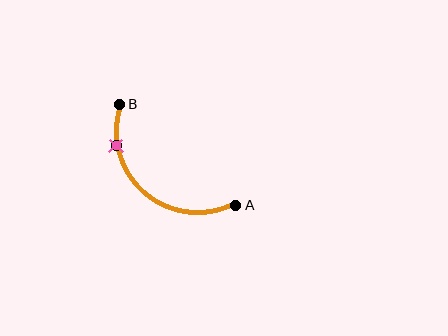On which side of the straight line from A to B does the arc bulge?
The arc bulges below and to the left of the straight line connecting A and B.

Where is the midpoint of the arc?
The arc midpoint is the point on the curve farthest from the straight line joining A and B. It sits below and to the left of that line.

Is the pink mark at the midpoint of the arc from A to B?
No. The pink mark lies on the arc but is closer to endpoint B. The arc midpoint would be at the point on the curve equidistant along the arc from both A and B.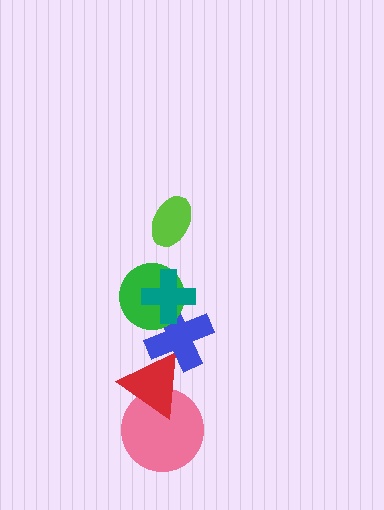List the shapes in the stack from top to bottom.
From top to bottom: the lime ellipse, the teal cross, the green circle, the blue cross, the red triangle, the pink circle.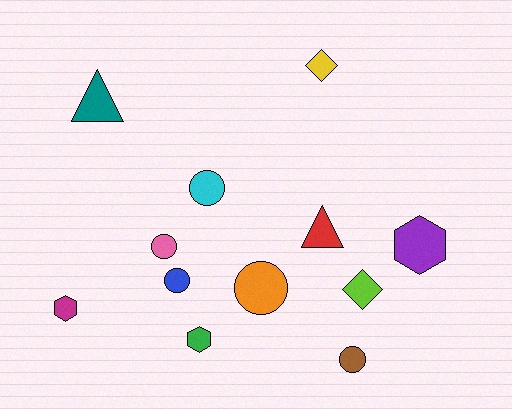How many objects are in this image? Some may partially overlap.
There are 12 objects.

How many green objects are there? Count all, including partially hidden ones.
There is 1 green object.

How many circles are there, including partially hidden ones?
There are 5 circles.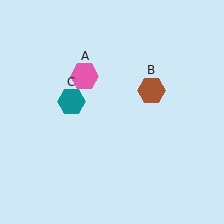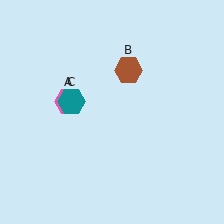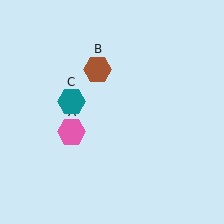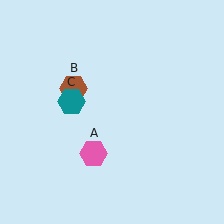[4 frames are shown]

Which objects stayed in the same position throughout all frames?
Teal hexagon (object C) remained stationary.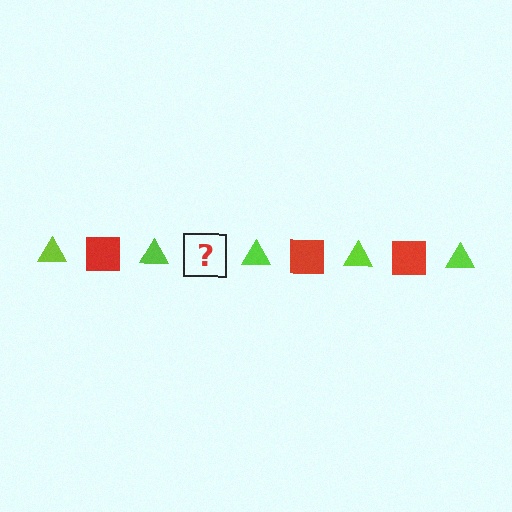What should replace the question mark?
The question mark should be replaced with a red square.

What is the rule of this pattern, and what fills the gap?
The rule is that the pattern alternates between lime triangle and red square. The gap should be filled with a red square.